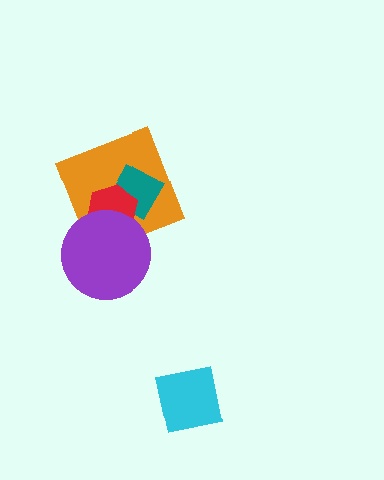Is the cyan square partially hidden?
No, no other shape covers it.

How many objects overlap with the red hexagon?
3 objects overlap with the red hexagon.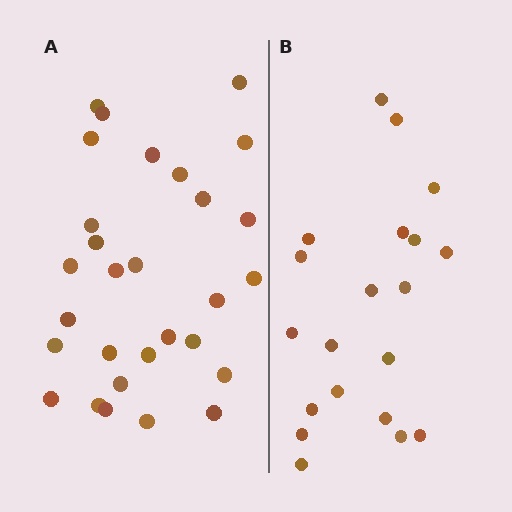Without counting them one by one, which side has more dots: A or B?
Region A (the left region) has more dots.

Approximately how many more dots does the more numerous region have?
Region A has roughly 8 or so more dots than region B.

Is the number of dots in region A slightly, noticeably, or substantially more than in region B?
Region A has substantially more. The ratio is roughly 1.4 to 1.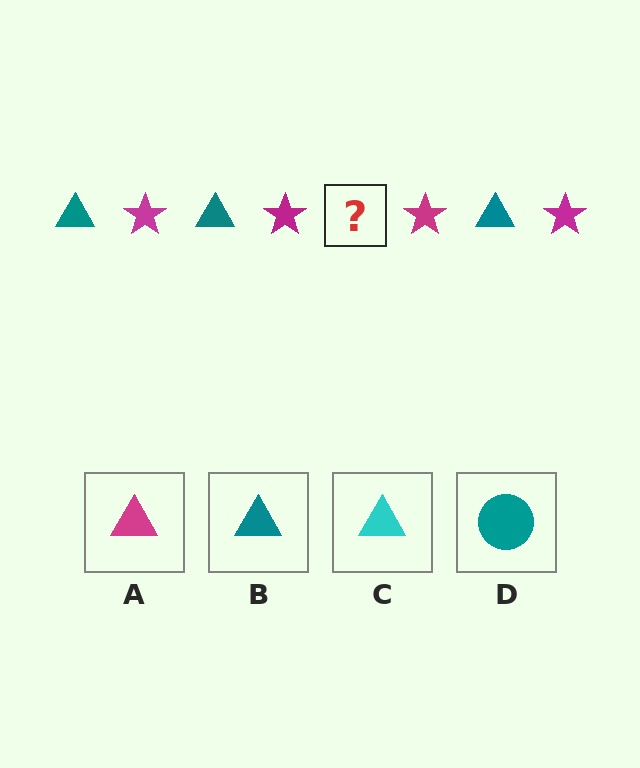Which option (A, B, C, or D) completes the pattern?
B.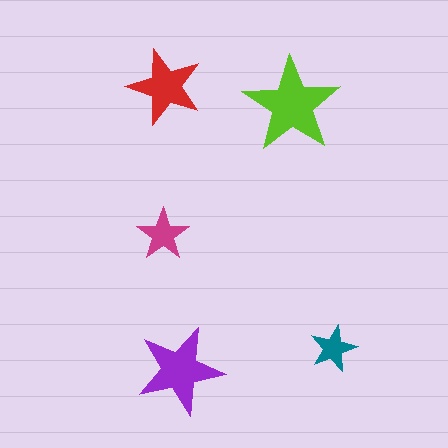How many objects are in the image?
There are 5 objects in the image.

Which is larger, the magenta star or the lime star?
The lime one.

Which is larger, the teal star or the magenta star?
The magenta one.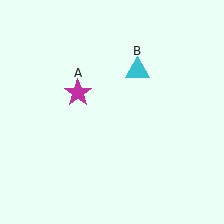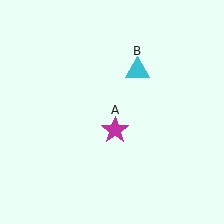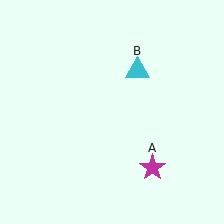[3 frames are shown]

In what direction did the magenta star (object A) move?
The magenta star (object A) moved down and to the right.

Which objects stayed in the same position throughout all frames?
Cyan triangle (object B) remained stationary.